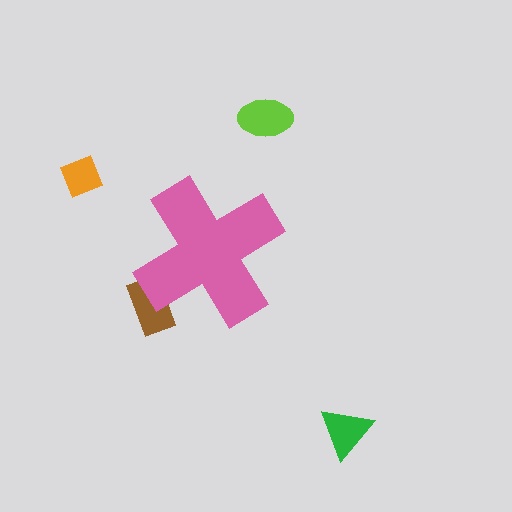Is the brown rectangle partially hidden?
Yes, the brown rectangle is partially hidden behind the pink cross.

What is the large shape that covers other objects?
A pink cross.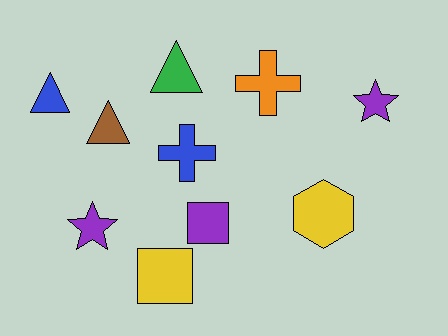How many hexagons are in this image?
There is 1 hexagon.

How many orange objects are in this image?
There is 1 orange object.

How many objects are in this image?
There are 10 objects.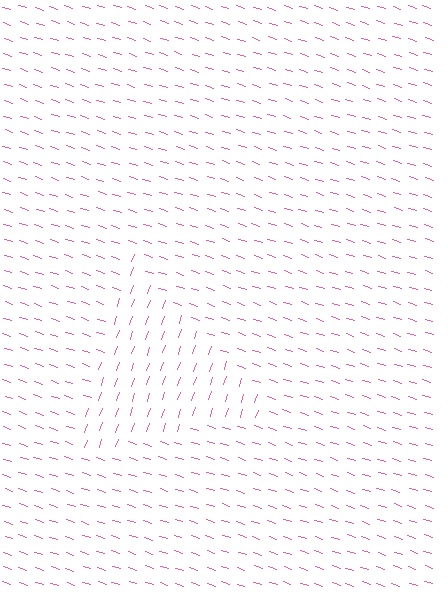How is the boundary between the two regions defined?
The boundary is defined purely by a change in line orientation (approximately 89 degrees difference). All lines are the same color and thickness.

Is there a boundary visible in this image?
Yes, there is a texture boundary formed by a change in line orientation.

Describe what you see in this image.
The image is filled with small pink line segments. A triangle region in the image has lines oriented differently from the surrounding lines, creating a visible texture boundary.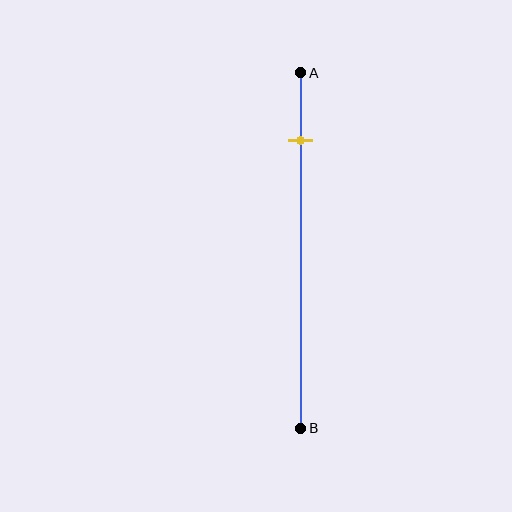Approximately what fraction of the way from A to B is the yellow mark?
The yellow mark is approximately 20% of the way from A to B.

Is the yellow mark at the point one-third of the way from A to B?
No, the mark is at about 20% from A, not at the 33% one-third point.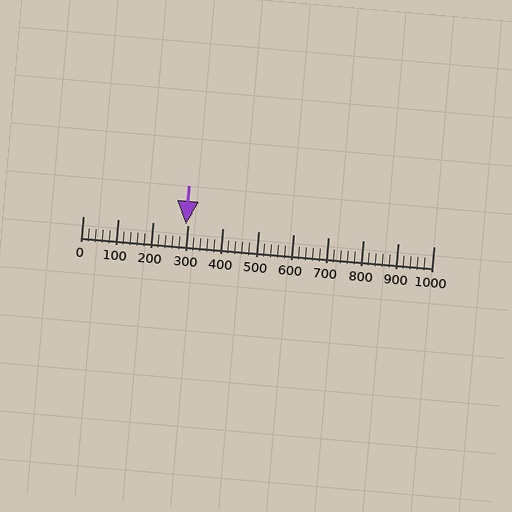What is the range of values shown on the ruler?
The ruler shows values from 0 to 1000.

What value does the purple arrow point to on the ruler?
The purple arrow points to approximately 295.